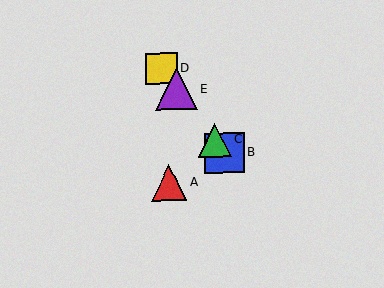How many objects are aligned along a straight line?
4 objects (B, C, D, E) are aligned along a straight line.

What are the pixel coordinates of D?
Object D is at (161, 69).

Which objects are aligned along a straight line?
Objects B, C, D, E are aligned along a straight line.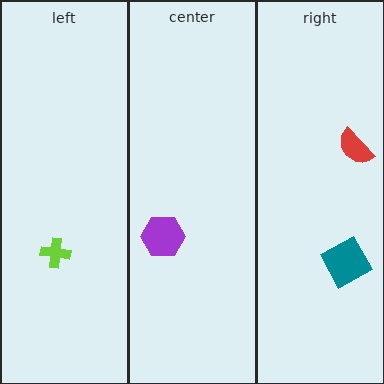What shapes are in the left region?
The lime cross.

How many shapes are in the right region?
2.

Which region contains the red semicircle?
The right region.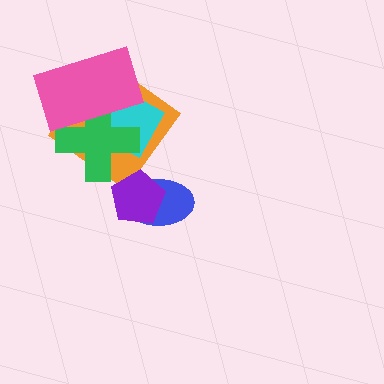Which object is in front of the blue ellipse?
The purple pentagon is in front of the blue ellipse.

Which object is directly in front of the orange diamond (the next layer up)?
The cyan diamond is directly in front of the orange diamond.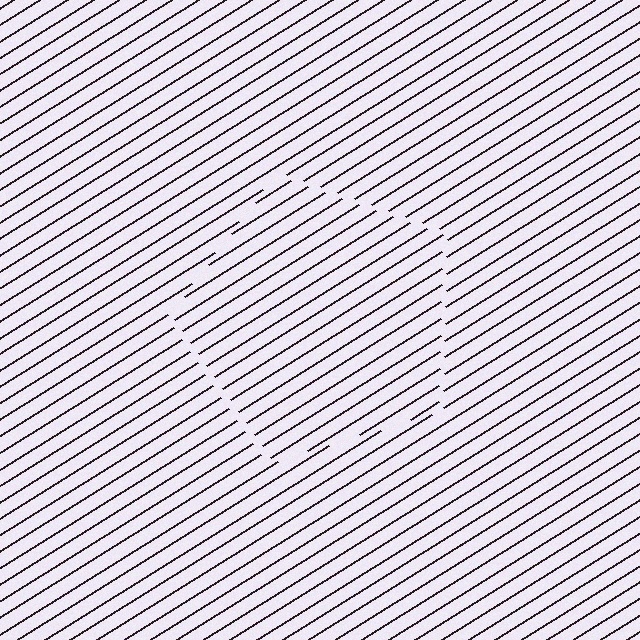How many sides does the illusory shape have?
5 sides — the line-ends trace a pentagon.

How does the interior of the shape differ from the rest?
The interior of the shape contains the same grating, shifted by half a period — the contour is defined by the phase discontinuity where line-ends from the inner and outer gratings abut.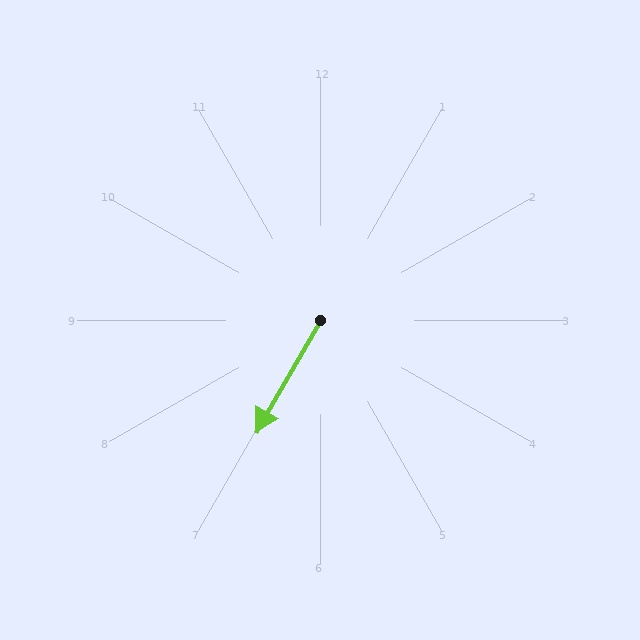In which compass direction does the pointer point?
Southwest.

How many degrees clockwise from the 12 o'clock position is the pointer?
Approximately 210 degrees.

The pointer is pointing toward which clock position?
Roughly 7 o'clock.